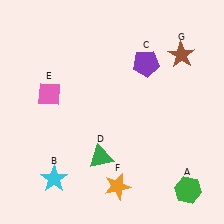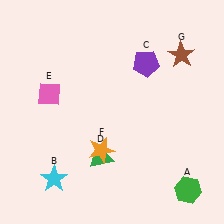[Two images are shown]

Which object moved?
The orange star (F) moved up.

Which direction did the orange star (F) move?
The orange star (F) moved up.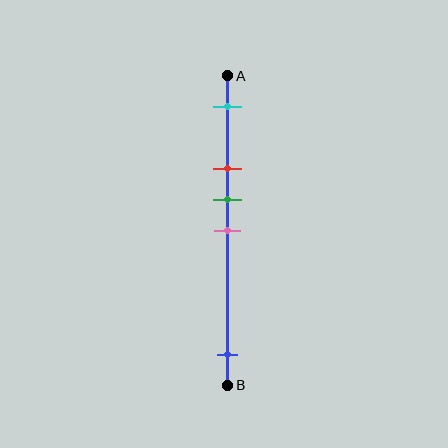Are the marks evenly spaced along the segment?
No, the marks are not evenly spaced.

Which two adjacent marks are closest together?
The green and pink marks are the closest adjacent pair.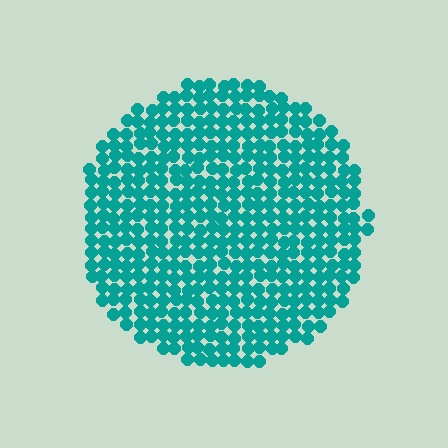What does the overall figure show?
The overall figure shows a circle.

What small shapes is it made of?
It is made of small circles.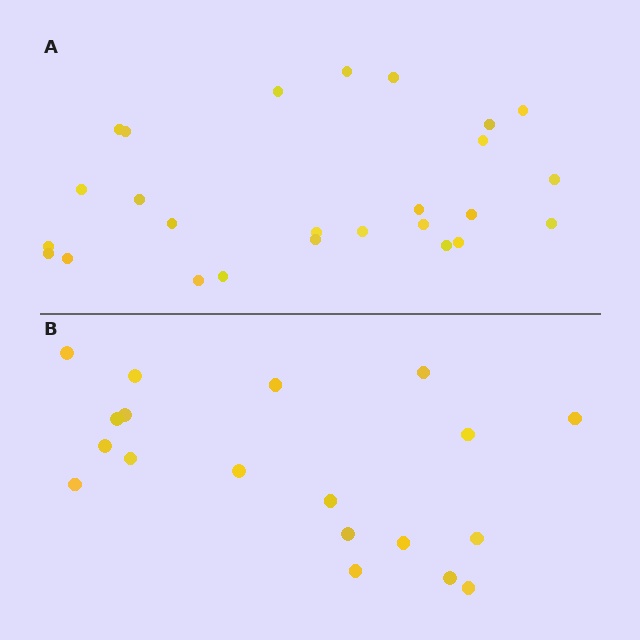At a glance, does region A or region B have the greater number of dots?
Region A (the top region) has more dots.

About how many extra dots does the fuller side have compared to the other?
Region A has roughly 8 or so more dots than region B.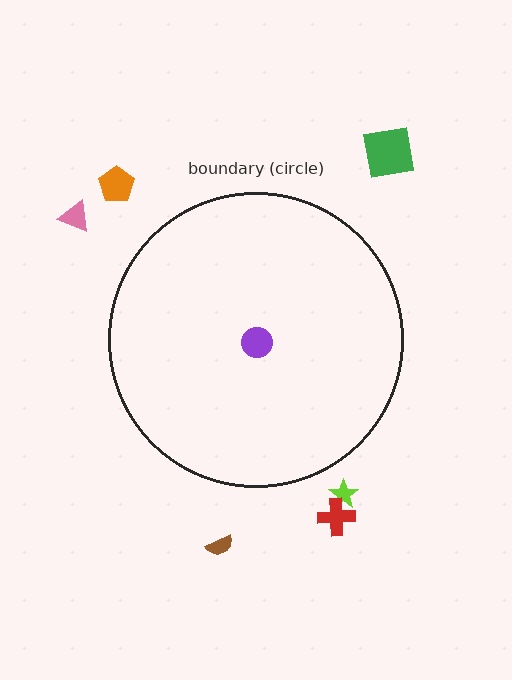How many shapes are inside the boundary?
1 inside, 6 outside.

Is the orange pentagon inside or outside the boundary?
Outside.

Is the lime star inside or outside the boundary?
Outside.